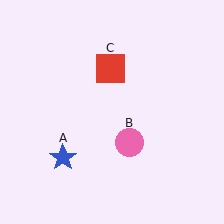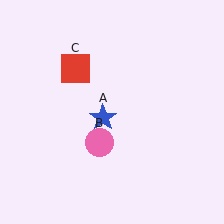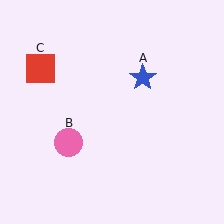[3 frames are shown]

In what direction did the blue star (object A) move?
The blue star (object A) moved up and to the right.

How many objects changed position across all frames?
3 objects changed position: blue star (object A), pink circle (object B), red square (object C).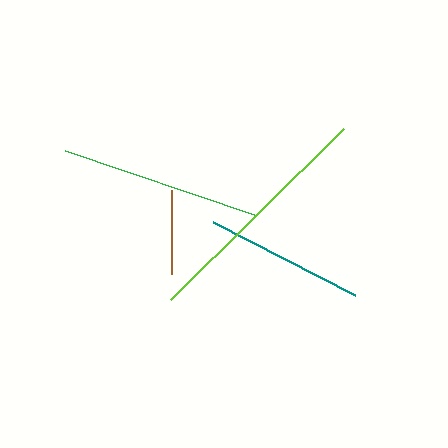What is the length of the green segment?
The green segment is approximately 199 pixels long.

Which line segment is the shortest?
The brown line is the shortest at approximately 84 pixels.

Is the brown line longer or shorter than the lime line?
The lime line is longer than the brown line.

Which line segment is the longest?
The lime line is the longest at approximately 243 pixels.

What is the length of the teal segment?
The teal segment is approximately 160 pixels long.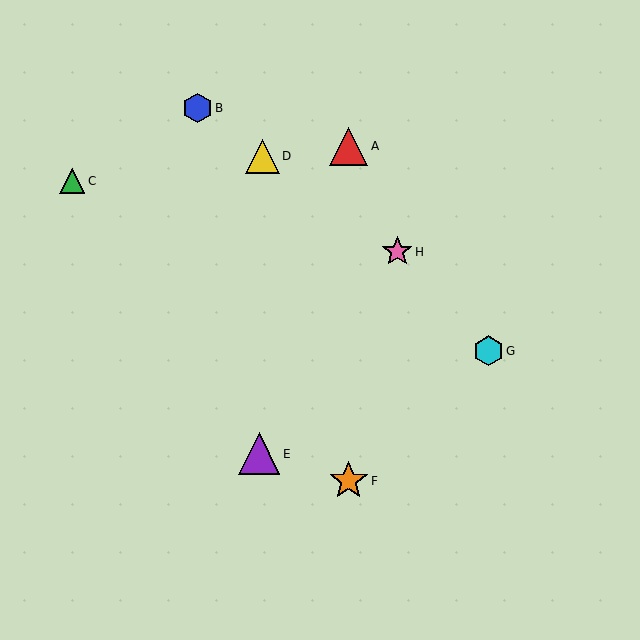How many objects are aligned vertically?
2 objects (A, F) are aligned vertically.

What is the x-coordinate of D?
Object D is at x≈262.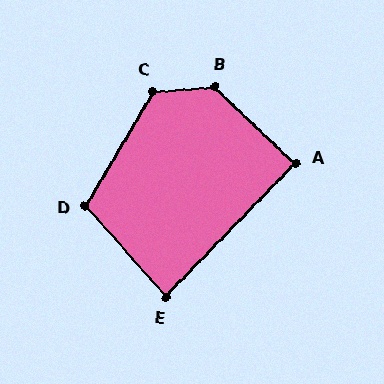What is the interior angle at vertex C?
Approximately 125 degrees (obtuse).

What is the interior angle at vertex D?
Approximately 108 degrees (obtuse).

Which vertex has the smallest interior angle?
E, at approximately 86 degrees.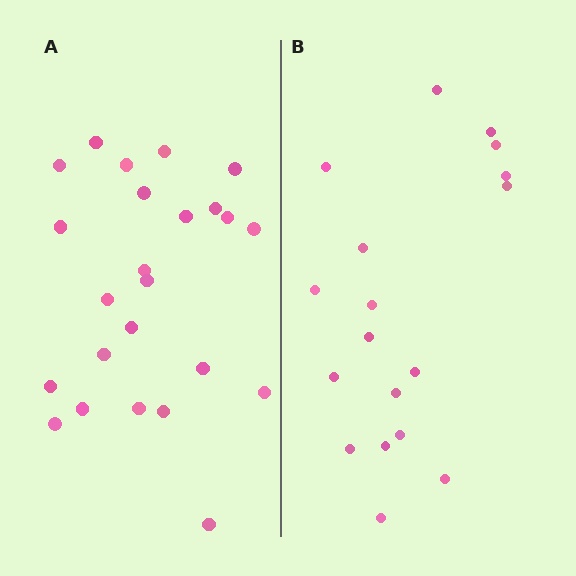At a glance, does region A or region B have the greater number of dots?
Region A (the left region) has more dots.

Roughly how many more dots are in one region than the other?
Region A has about 6 more dots than region B.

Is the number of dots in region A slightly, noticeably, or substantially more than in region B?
Region A has noticeably more, but not dramatically so. The ratio is roughly 1.3 to 1.